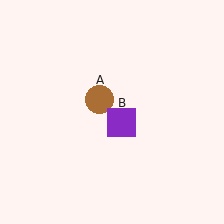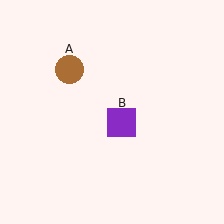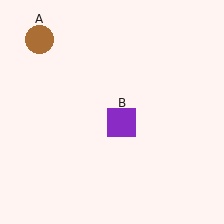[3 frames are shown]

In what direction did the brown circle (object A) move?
The brown circle (object A) moved up and to the left.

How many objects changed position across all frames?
1 object changed position: brown circle (object A).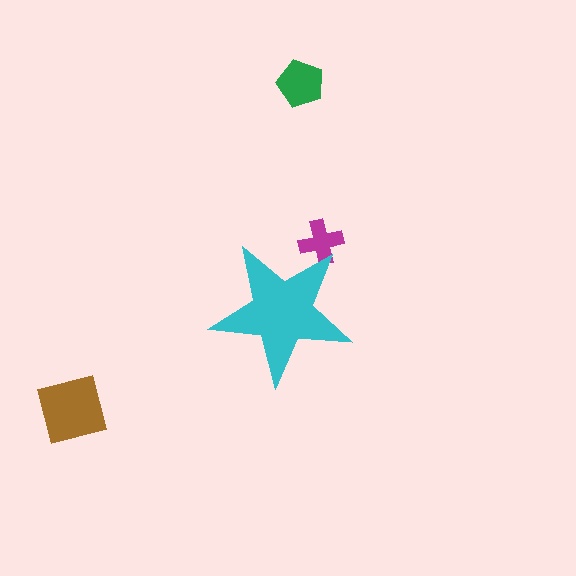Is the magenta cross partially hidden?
Yes, the magenta cross is partially hidden behind the cyan star.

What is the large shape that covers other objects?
A cyan star.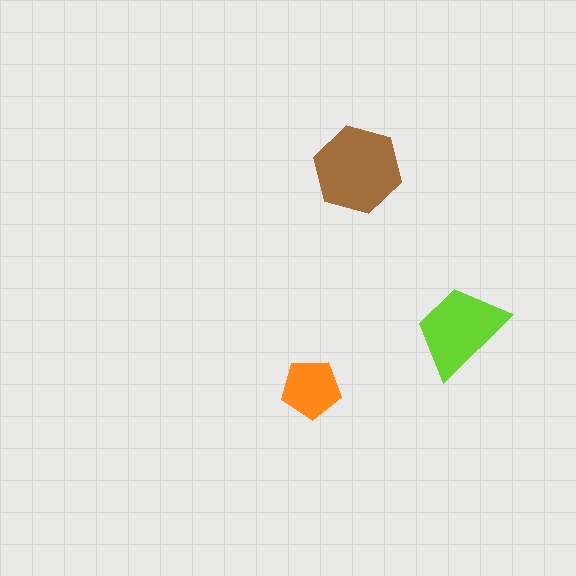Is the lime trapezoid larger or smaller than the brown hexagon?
Smaller.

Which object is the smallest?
The orange pentagon.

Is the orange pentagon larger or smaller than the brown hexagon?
Smaller.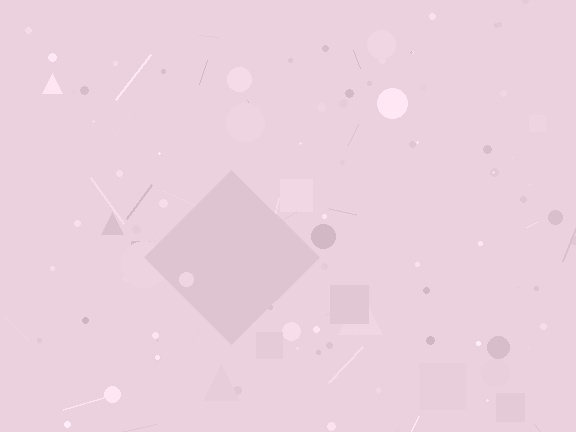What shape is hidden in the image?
A diamond is hidden in the image.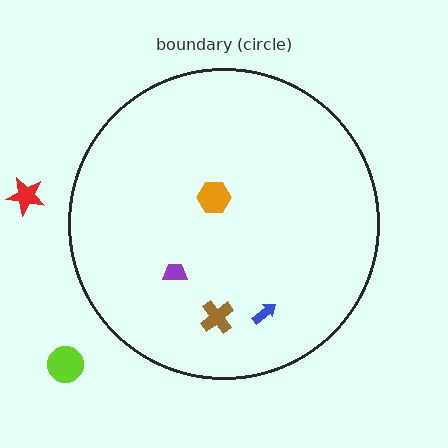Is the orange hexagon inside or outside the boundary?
Inside.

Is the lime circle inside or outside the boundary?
Outside.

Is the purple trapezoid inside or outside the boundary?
Inside.